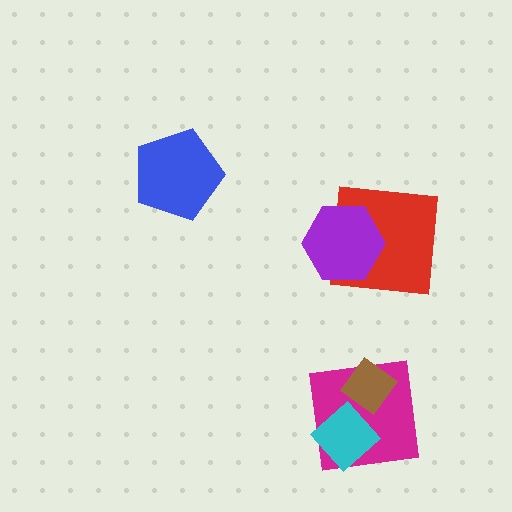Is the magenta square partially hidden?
Yes, it is partially covered by another shape.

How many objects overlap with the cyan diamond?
2 objects overlap with the cyan diamond.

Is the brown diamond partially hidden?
Yes, it is partially covered by another shape.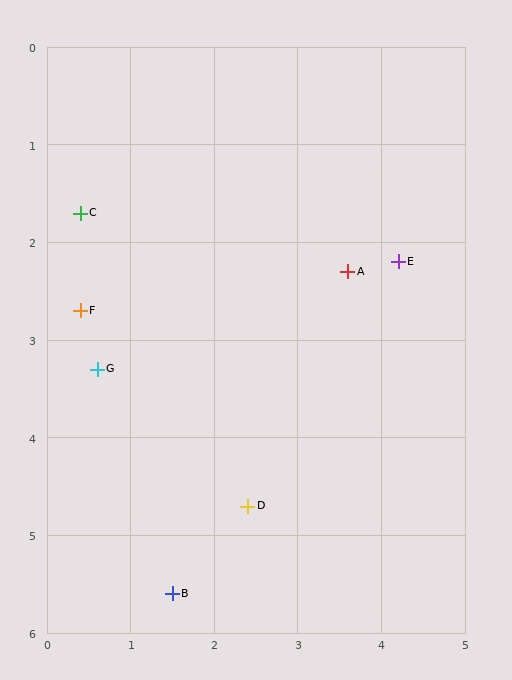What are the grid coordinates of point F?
Point F is at approximately (0.4, 2.7).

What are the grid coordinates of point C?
Point C is at approximately (0.4, 1.7).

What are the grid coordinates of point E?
Point E is at approximately (4.2, 2.2).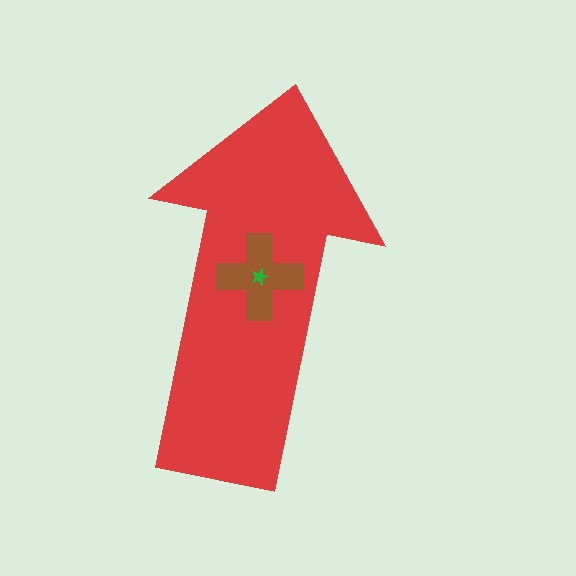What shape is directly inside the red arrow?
The brown cross.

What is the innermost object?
The green star.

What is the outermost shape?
The red arrow.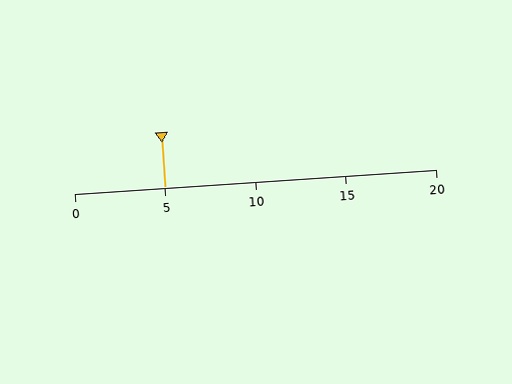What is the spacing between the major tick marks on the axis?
The major ticks are spaced 5 apart.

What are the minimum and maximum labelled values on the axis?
The axis runs from 0 to 20.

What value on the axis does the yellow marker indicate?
The marker indicates approximately 5.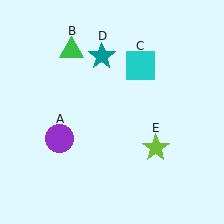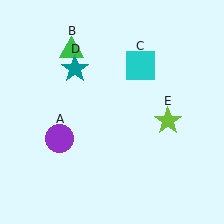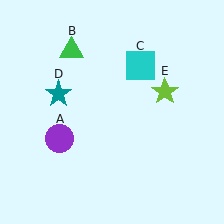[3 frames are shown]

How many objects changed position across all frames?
2 objects changed position: teal star (object D), lime star (object E).